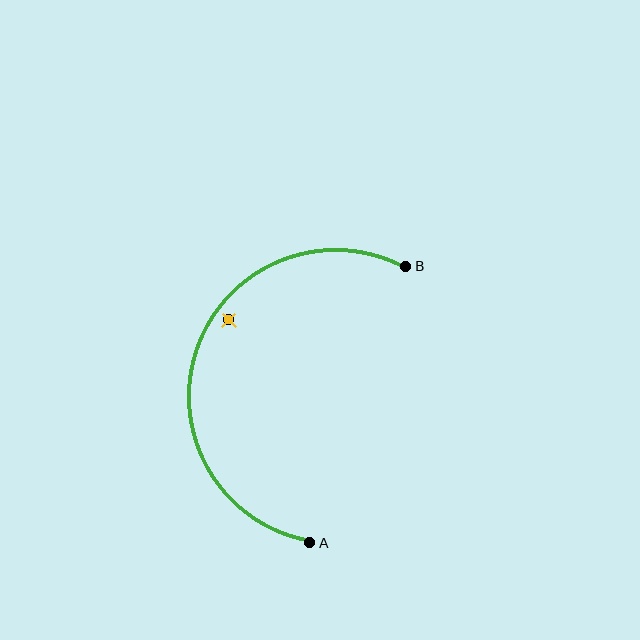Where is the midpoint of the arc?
The arc midpoint is the point on the curve farthest from the straight line joining A and B. It sits to the left of that line.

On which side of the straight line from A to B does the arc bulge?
The arc bulges to the left of the straight line connecting A and B.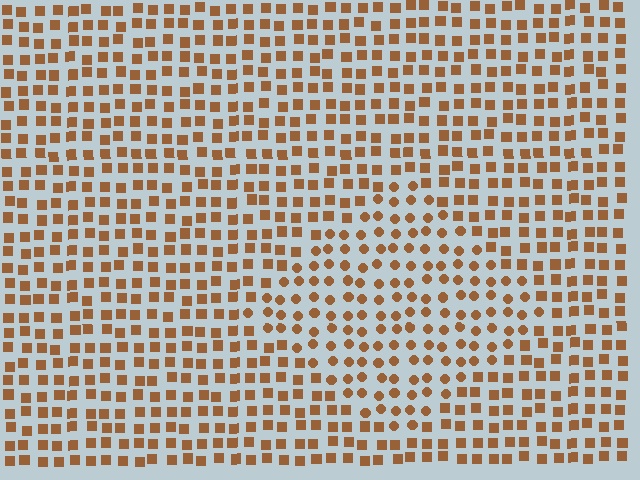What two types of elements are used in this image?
The image uses circles inside the diamond region and squares outside it.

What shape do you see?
I see a diamond.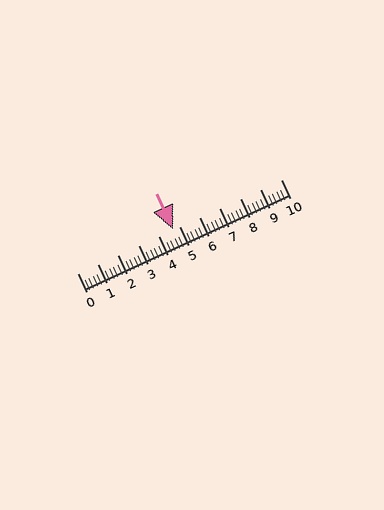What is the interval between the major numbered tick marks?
The major tick marks are spaced 1 units apart.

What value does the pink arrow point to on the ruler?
The pink arrow points to approximately 4.7.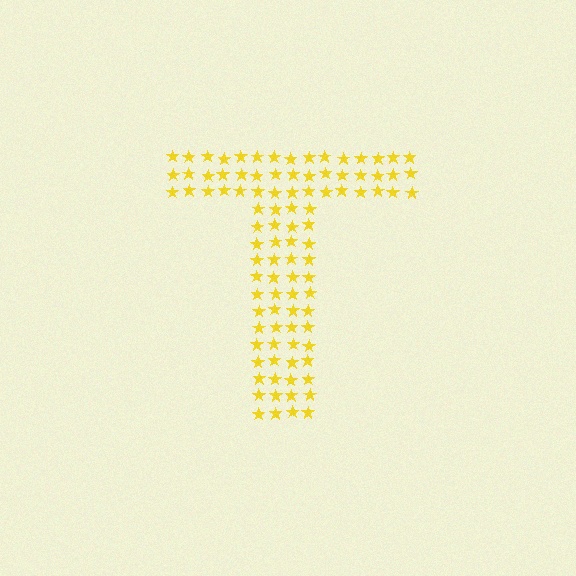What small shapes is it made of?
It is made of small stars.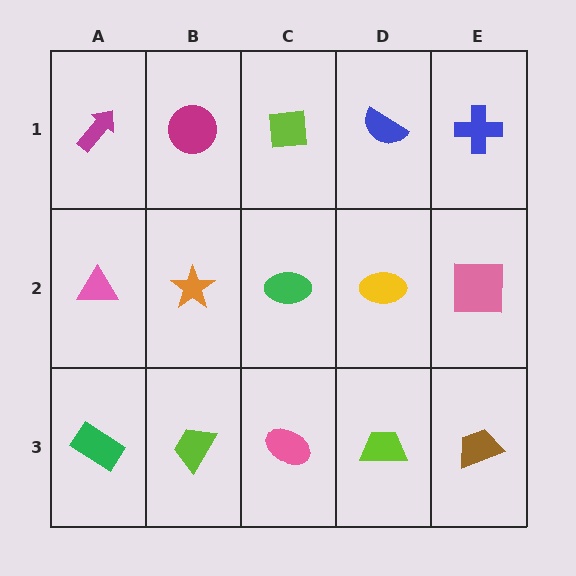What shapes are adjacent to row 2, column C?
A lime square (row 1, column C), a pink ellipse (row 3, column C), an orange star (row 2, column B), a yellow ellipse (row 2, column D).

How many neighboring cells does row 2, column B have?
4.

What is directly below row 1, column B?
An orange star.